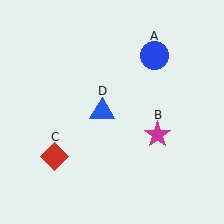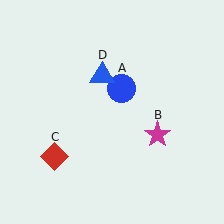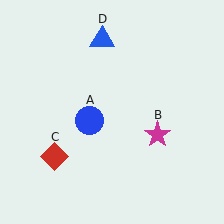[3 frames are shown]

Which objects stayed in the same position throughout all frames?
Magenta star (object B) and red diamond (object C) remained stationary.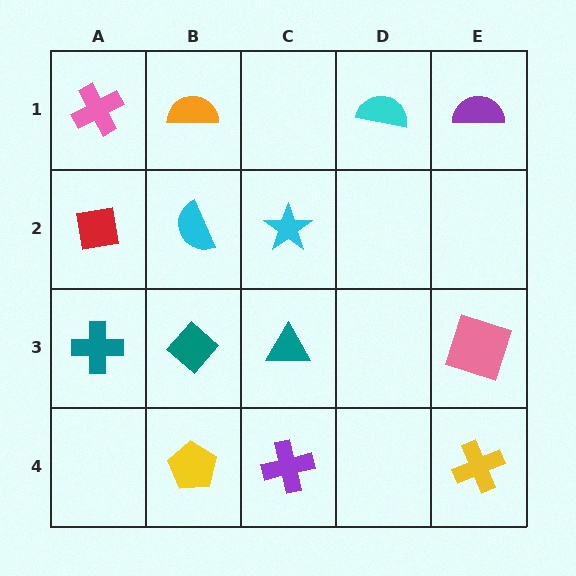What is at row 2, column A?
A red square.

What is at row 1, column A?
A pink cross.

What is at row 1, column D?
A cyan semicircle.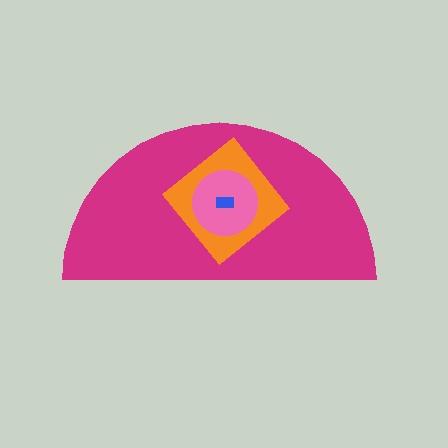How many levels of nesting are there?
4.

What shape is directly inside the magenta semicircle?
The orange diamond.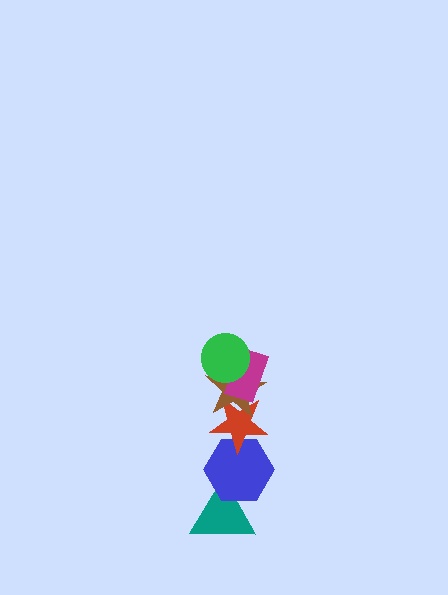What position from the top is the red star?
The red star is 4th from the top.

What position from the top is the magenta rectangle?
The magenta rectangle is 2nd from the top.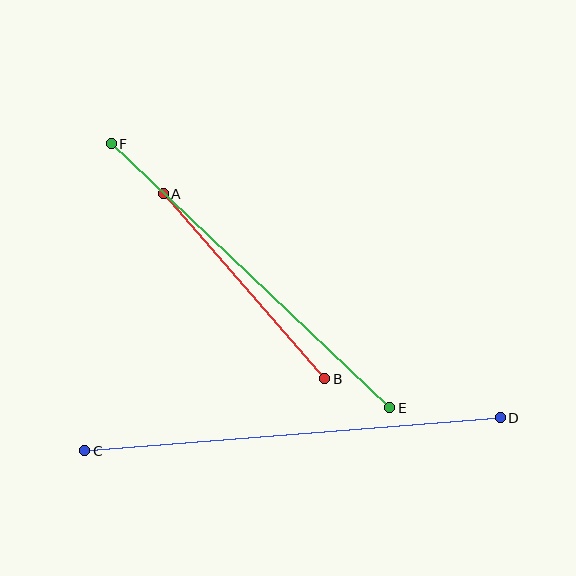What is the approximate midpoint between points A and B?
The midpoint is at approximately (244, 286) pixels.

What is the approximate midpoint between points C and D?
The midpoint is at approximately (292, 434) pixels.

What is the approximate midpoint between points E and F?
The midpoint is at approximately (250, 276) pixels.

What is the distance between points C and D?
The distance is approximately 417 pixels.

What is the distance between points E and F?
The distance is approximately 384 pixels.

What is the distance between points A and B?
The distance is approximately 246 pixels.